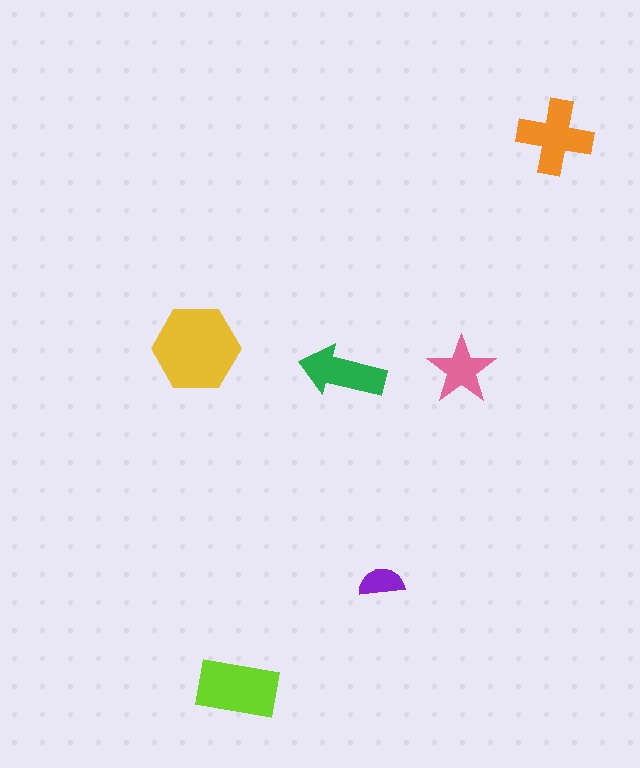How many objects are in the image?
There are 6 objects in the image.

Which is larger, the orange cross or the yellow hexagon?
The yellow hexagon.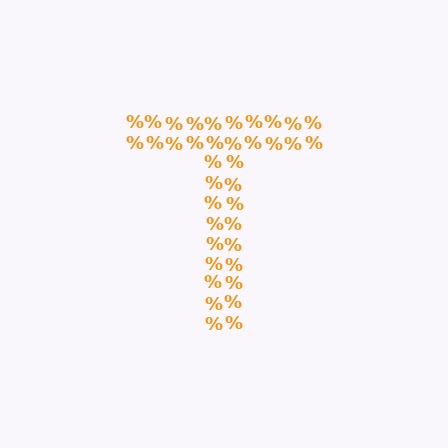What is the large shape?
The large shape is the letter T.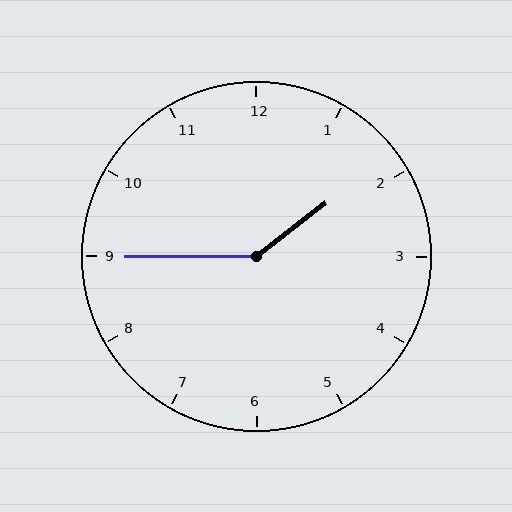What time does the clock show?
1:45.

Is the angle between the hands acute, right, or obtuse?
It is obtuse.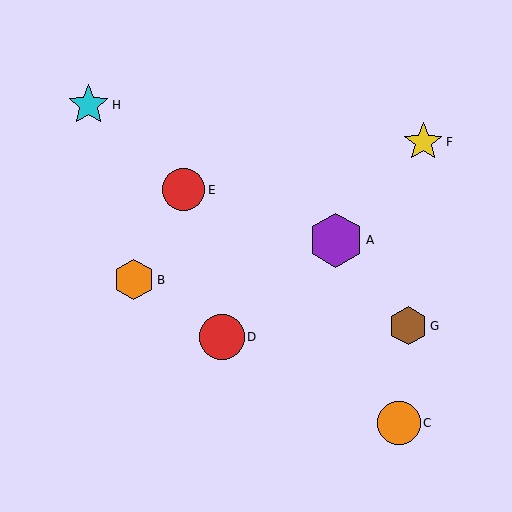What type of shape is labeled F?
Shape F is a yellow star.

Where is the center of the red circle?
The center of the red circle is at (222, 337).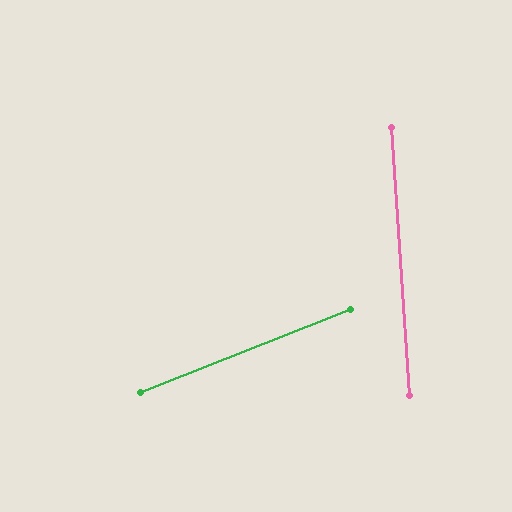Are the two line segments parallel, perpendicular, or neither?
Neither parallel nor perpendicular — they differ by about 73°.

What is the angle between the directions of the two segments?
Approximately 73 degrees.